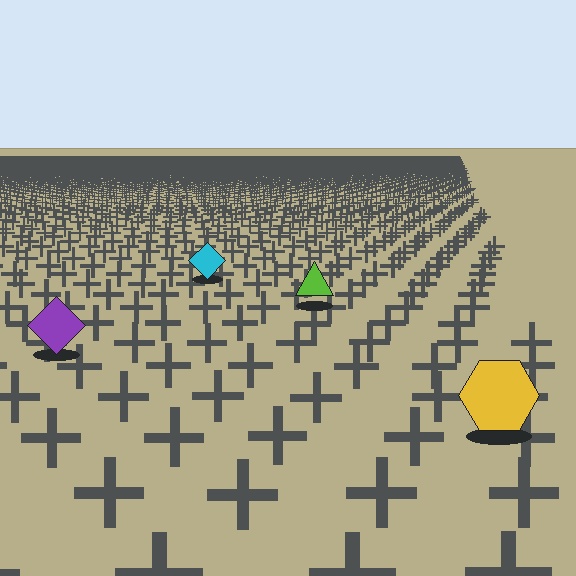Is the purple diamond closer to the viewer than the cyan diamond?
Yes. The purple diamond is closer — you can tell from the texture gradient: the ground texture is coarser near it.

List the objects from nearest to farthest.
From nearest to farthest: the yellow hexagon, the purple diamond, the lime triangle, the cyan diamond.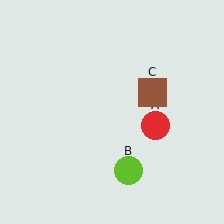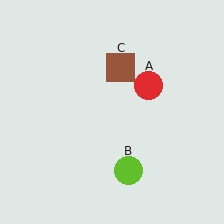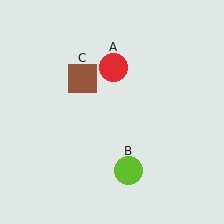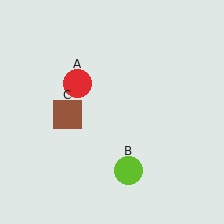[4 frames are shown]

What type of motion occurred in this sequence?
The red circle (object A), brown square (object C) rotated counterclockwise around the center of the scene.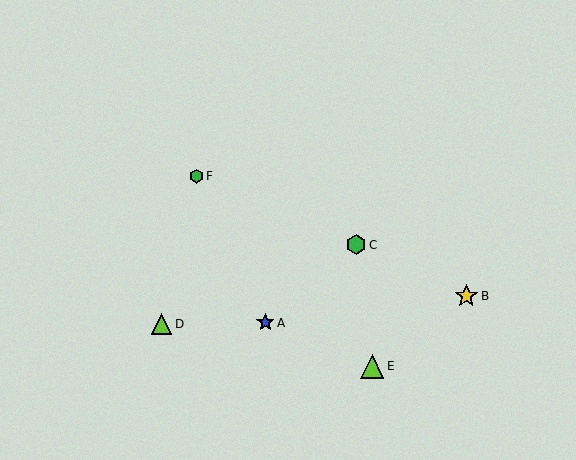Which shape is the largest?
The lime triangle (labeled E) is the largest.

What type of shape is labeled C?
Shape C is a green hexagon.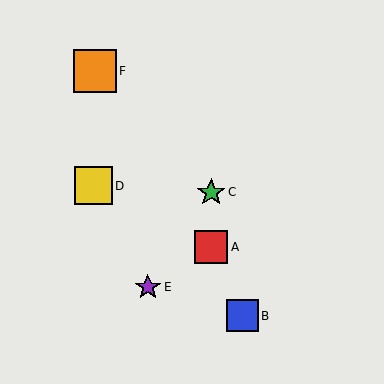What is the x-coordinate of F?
Object F is at x≈95.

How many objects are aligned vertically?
2 objects (A, C) are aligned vertically.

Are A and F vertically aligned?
No, A is at x≈211 and F is at x≈95.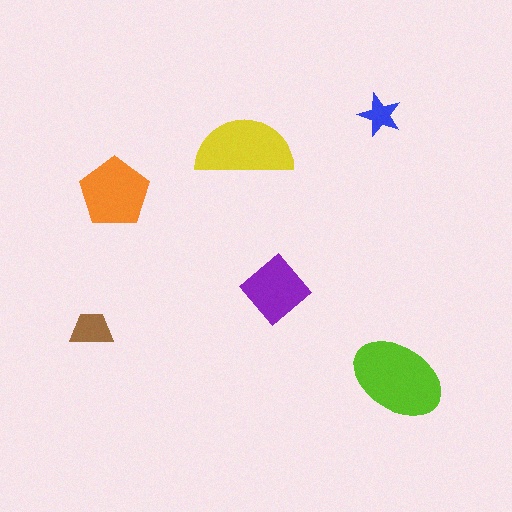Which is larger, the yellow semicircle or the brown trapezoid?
The yellow semicircle.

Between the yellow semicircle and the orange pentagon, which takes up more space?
The yellow semicircle.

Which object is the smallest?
The blue star.